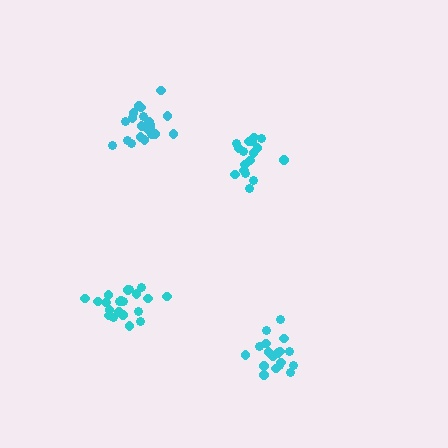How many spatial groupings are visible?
There are 4 spatial groupings.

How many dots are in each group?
Group 1: 17 dots, Group 2: 21 dots, Group 3: 21 dots, Group 4: 18 dots (77 total).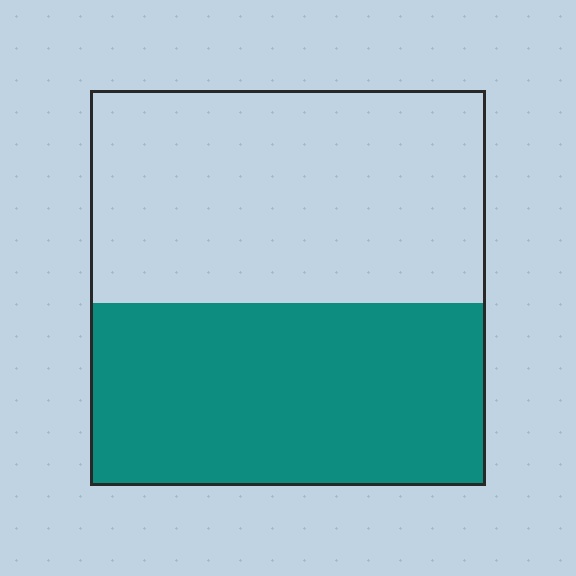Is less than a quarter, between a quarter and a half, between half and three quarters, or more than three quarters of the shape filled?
Between a quarter and a half.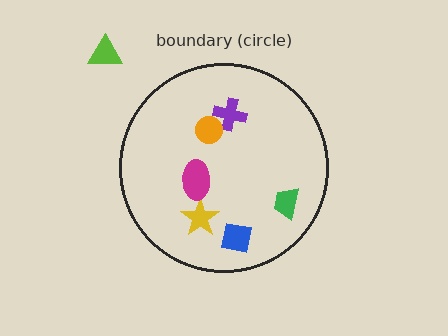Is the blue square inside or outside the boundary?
Inside.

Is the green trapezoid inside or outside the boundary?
Inside.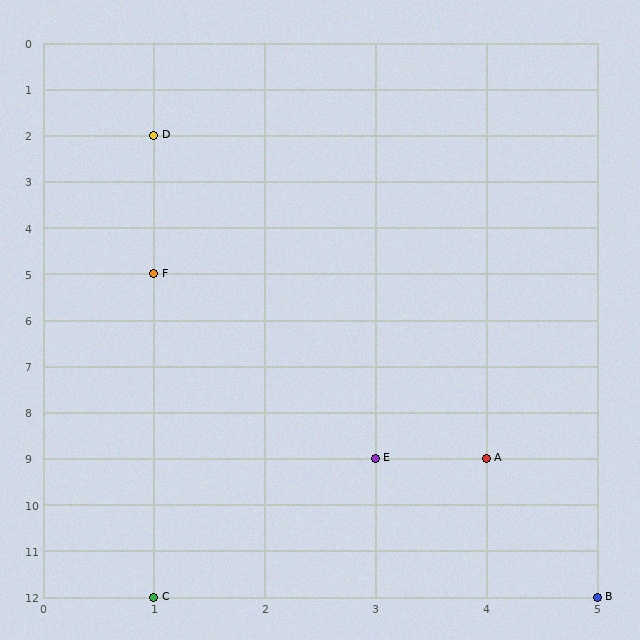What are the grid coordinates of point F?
Point F is at grid coordinates (1, 5).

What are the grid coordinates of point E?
Point E is at grid coordinates (3, 9).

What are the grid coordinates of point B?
Point B is at grid coordinates (5, 12).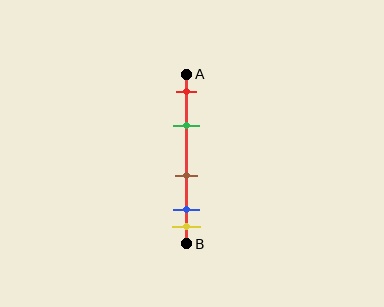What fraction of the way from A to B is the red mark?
The red mark is approximately 10% (0.1) of the way from A to B.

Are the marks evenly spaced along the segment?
No, the marks are not evenly spaced.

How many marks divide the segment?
There are 5 marks dividing the segment.